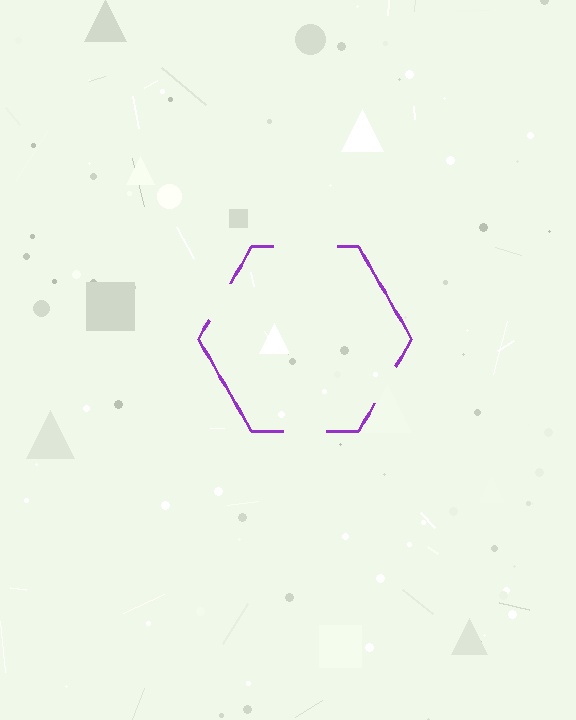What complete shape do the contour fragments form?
The contour fragments form a hexagon.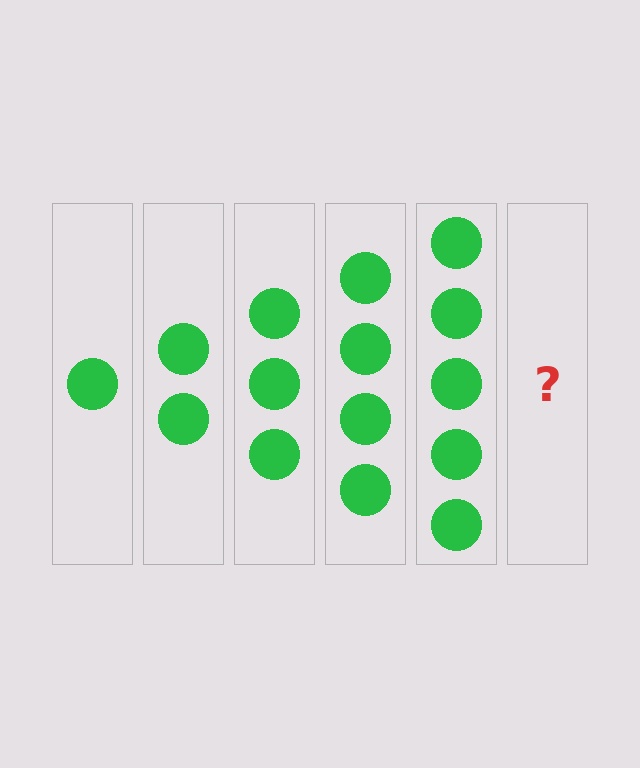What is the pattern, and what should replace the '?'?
The pattern is that each step adds one more circle. The '?' should be 6 circles.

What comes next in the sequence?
The next element should be 6 circles.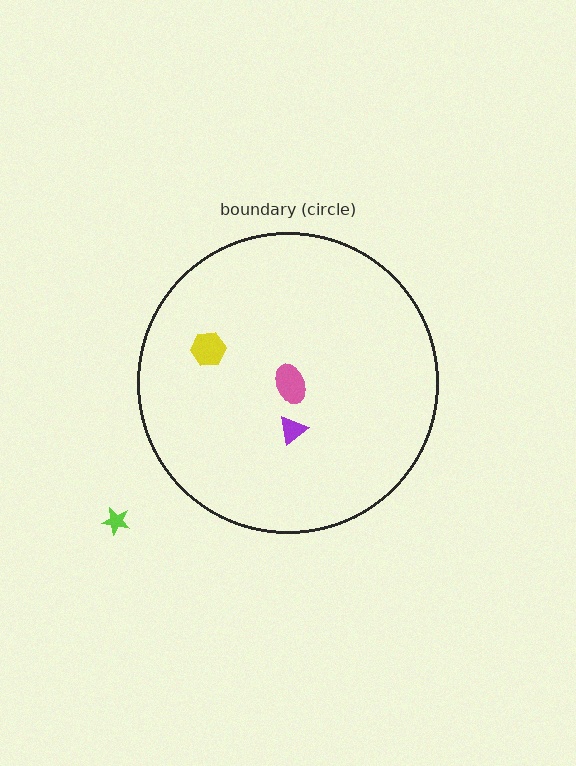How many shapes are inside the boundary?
3 inside, 1 outside.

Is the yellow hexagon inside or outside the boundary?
Inside.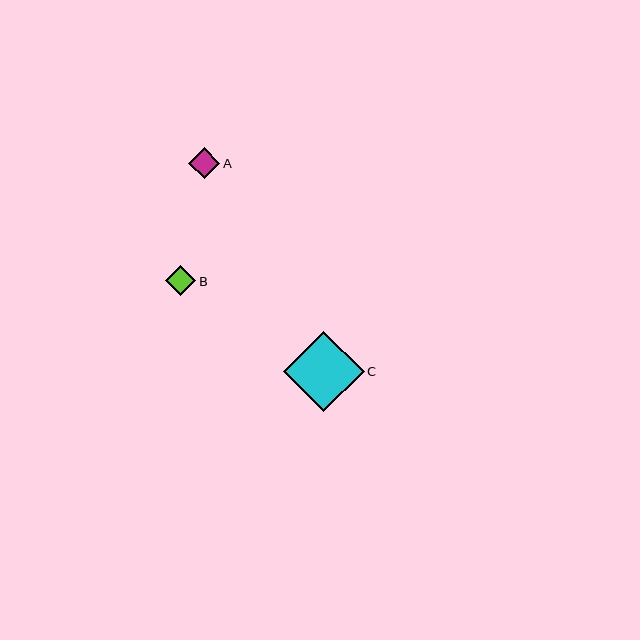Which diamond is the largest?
Diamond C is the largest with a size of approximately 80 pixels.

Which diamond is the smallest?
Diamond B is the smallest with a size of approximately 30 pixels.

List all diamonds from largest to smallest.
From largest to smallest: C, A, B.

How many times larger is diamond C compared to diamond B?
Diamond C is approximately 2.7 times the size of diamond B.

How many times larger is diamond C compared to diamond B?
Diamond C is approximately 2.7 times the size of diamond B.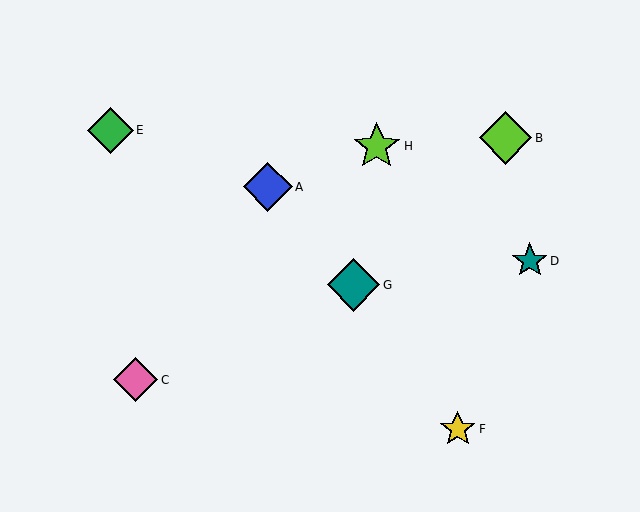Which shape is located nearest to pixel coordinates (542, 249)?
The teal star (labeled D) at (530, 261) is nearest to that location.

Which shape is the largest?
The lime diamond (labeled B) is the largest.